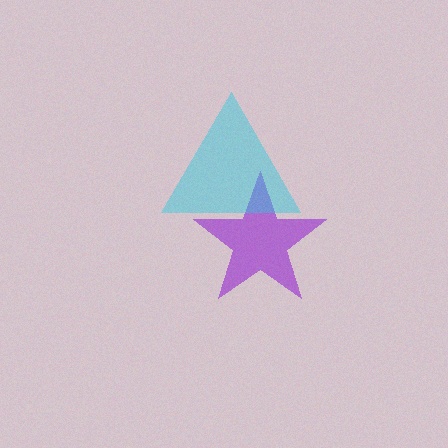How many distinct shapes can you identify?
There are 2 distinct shapes: a purple star, a cyan triangle.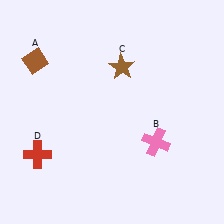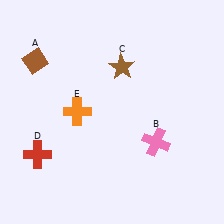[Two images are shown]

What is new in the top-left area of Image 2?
An orange cross (E) was added in the top-left area of Image 2.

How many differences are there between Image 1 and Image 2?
There is 1 difference between the two images.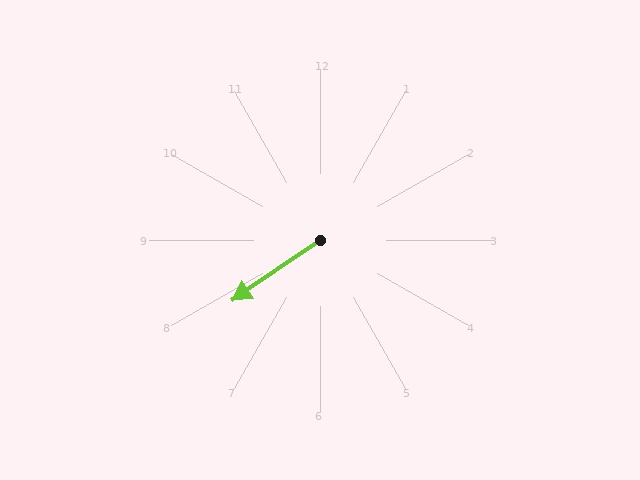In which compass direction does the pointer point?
Southwest.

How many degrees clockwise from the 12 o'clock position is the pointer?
Approximately 236 degrees.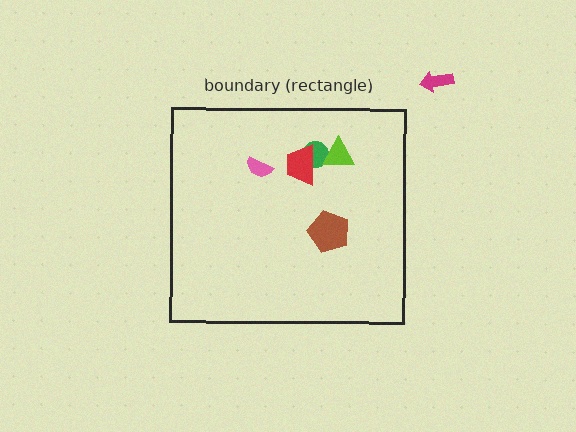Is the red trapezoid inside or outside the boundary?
Inside.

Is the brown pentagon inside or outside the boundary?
Inside.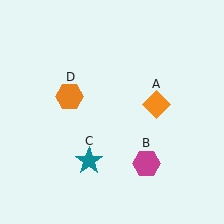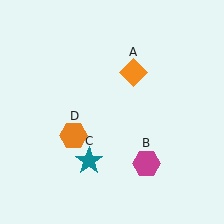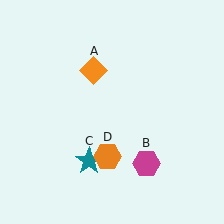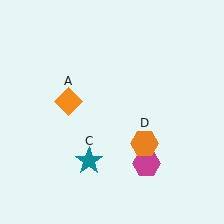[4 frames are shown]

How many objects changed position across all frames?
2 objects changed position: orange diamond (object A), orange hexagon (object D).